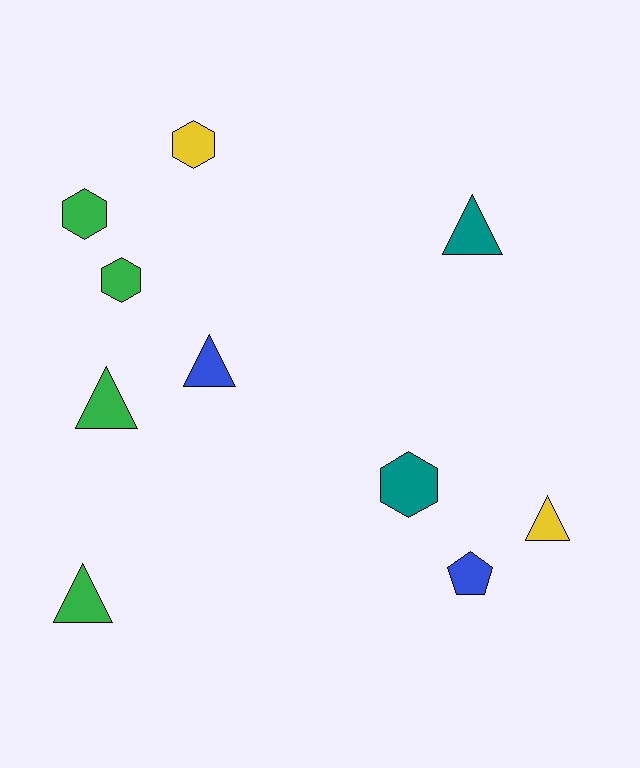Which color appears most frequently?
Green, with 4 objects.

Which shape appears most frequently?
Triangle, with 5 objects.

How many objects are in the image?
There are 10 objects.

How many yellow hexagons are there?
There is 1 yellow hexagon.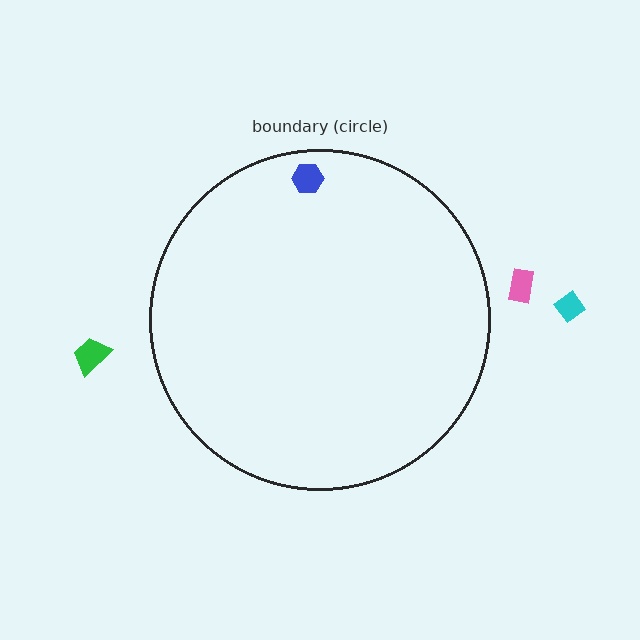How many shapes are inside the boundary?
1 inside, 3 outside.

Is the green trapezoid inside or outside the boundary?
Outside.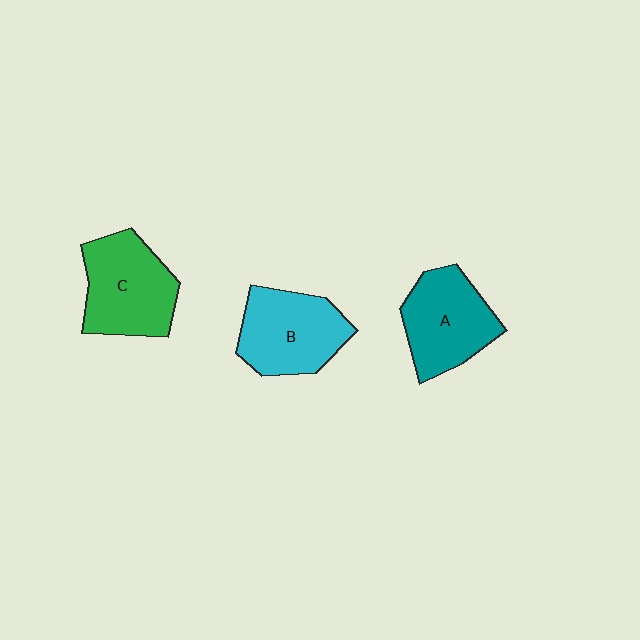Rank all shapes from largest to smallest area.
From largest to smallest: C (green), B (cyan), A (teal).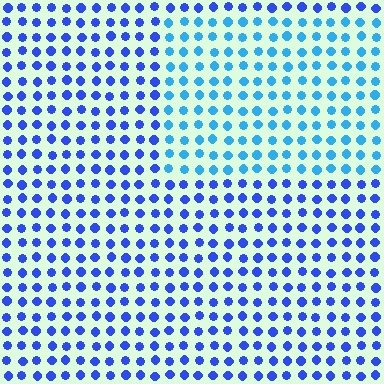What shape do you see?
I see a rectangle.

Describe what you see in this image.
The image is filled with small blue elements in a uniform arrangement. A rectangle-shaped region is visible where the elements are tinted to a slightly different hue, forming a subtle color boundary.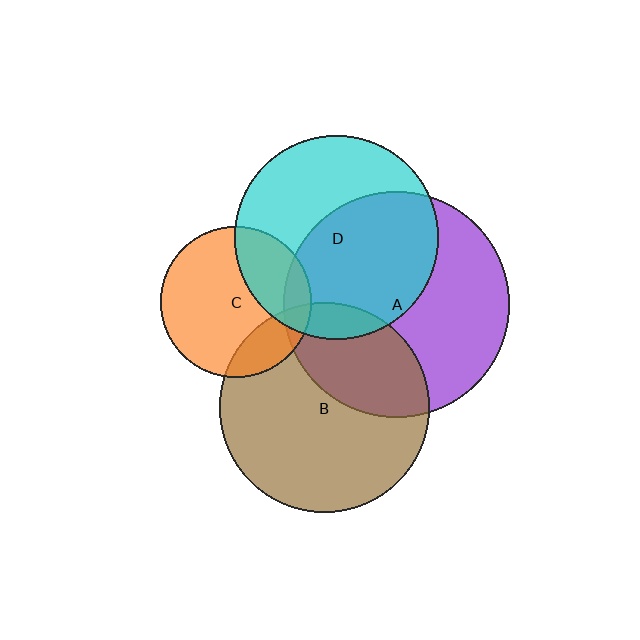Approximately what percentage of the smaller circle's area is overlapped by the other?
Approximately 10%.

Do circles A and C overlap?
Yes.